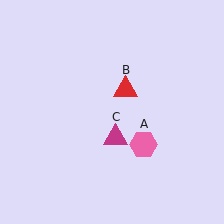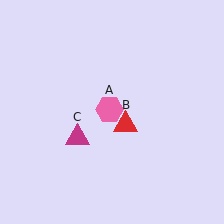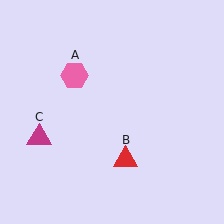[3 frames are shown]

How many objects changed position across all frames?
3 objects changed position: pink hexagon (object A), red triangle (object B), magenta triangle (object C).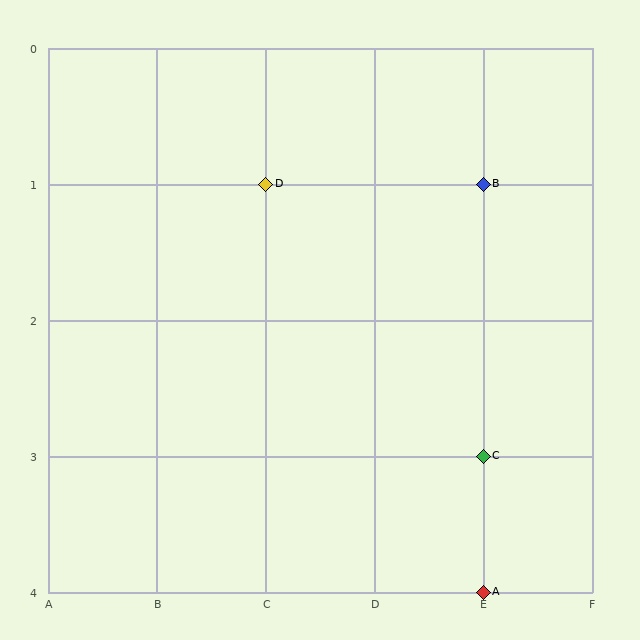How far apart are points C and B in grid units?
Points C and B are 2 rows apart.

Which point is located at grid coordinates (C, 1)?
Point D is at (C, 1).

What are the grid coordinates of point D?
Point D is at grid coordinates (C, 1).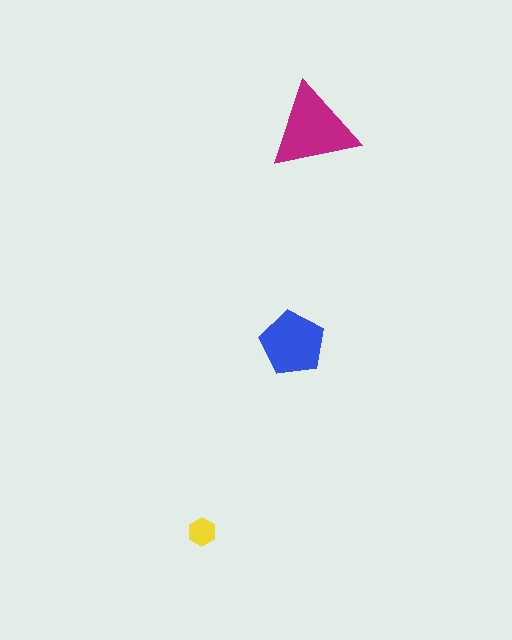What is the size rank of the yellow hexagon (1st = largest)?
3rd.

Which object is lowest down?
The yellow hexagon is bottommost.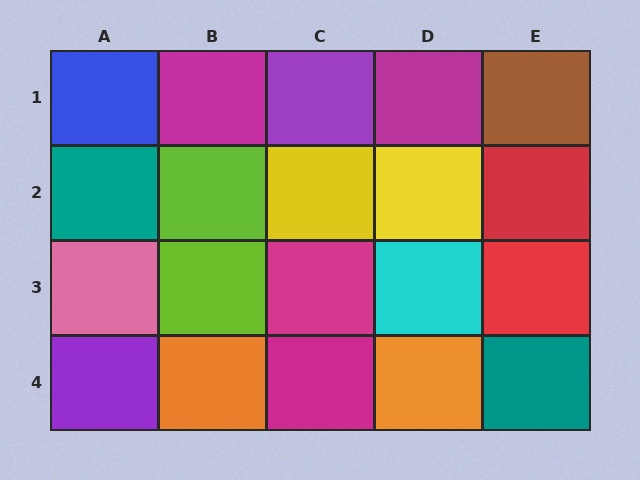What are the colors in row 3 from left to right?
Pink, lime, magenta, cyan, red.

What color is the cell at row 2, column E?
Red.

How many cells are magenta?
4 cells are magenta.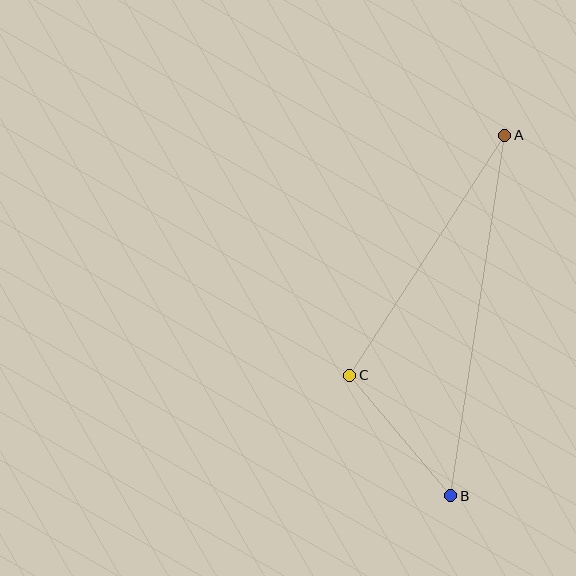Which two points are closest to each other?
Points B and C are closest to each other.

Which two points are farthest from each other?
Points A and B are farthest from each other.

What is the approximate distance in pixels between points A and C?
The distance between A and C is approximately 286 pixels.